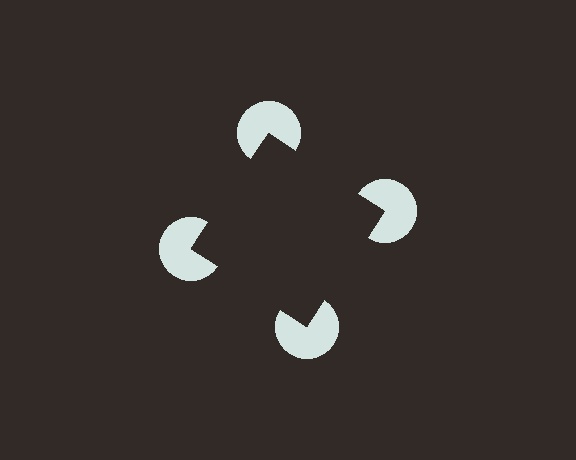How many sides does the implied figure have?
4 sides.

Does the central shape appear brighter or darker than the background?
It typically appears slightly darker than the background, even though no actual brightness change is drawn.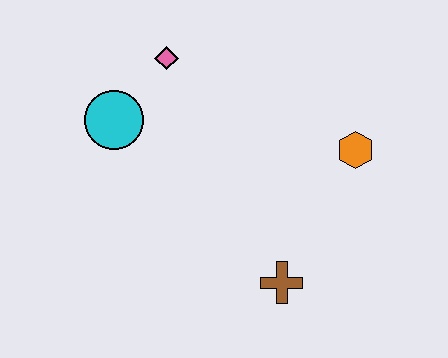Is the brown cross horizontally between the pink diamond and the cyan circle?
No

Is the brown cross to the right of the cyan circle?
Yes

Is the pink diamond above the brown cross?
Yes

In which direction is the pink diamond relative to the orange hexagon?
The pink diamond is to the left of the orange hexagon.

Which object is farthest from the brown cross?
The pink diamond is farthest from the brown cross.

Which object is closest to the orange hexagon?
The brown cross is closest to the orange hexagon.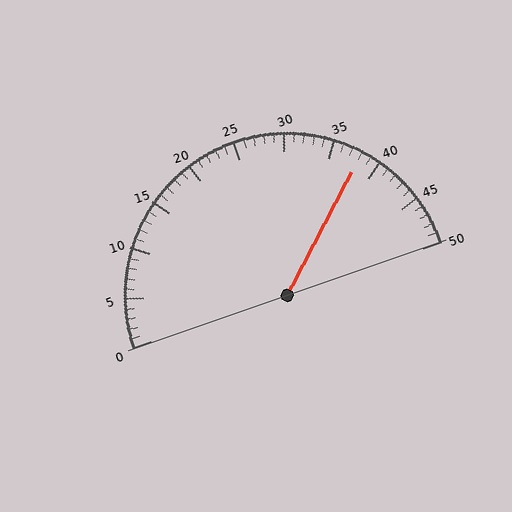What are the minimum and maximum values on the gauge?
The gauge ranges from 0 to 50.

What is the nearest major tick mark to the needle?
The nearest major tick mark is 40.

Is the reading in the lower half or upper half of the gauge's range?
The reading is in the upper half of the range (0 to 50).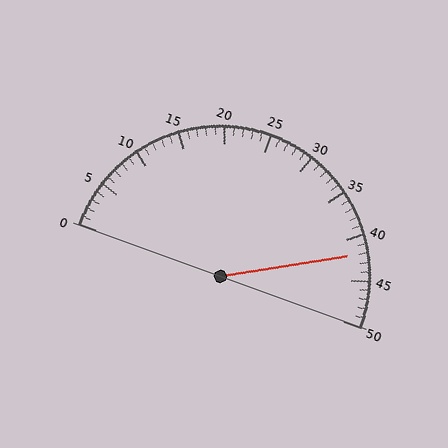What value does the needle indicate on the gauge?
The needle indicates approximately 42.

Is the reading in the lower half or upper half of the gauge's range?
The reading is in the upper half of the range (0 to 50).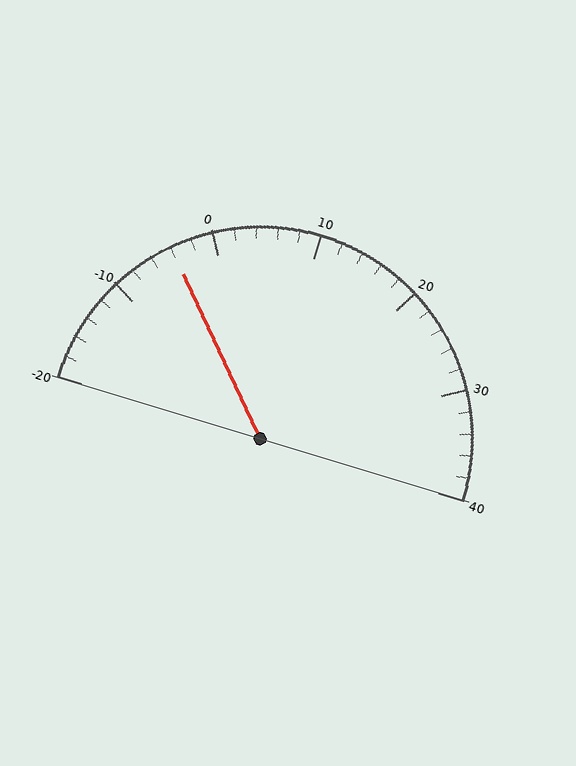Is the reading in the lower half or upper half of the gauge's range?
The reading is in the lower half of the range (-20 to 40).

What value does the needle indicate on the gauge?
The needle indicates approximately -4.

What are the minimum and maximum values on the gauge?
The gauge ranges from -20 to 40.